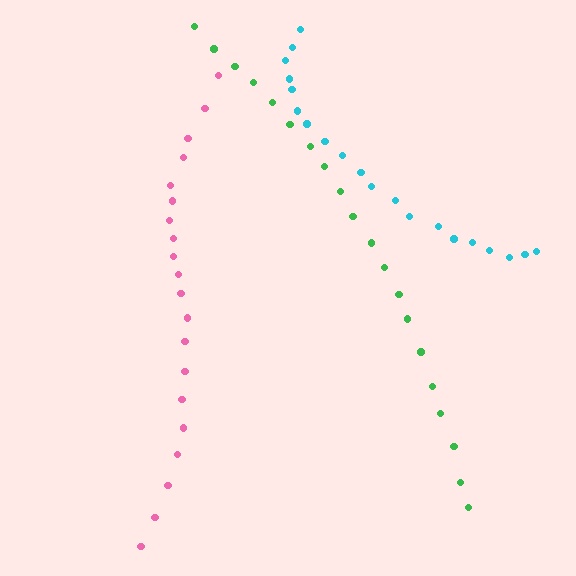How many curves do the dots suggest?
There are 3 distinct paths.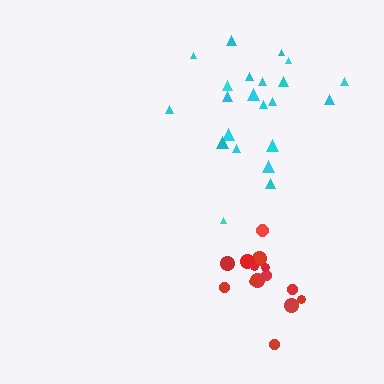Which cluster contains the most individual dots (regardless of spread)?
Cyan (23).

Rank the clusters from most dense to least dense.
red, cyan.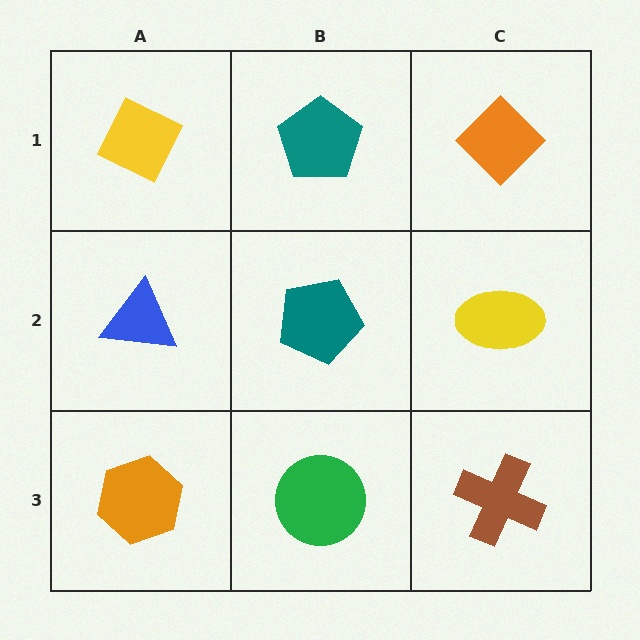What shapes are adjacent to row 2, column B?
A teal pentagon (row 1, column B), a green circle (row 3, column B), a blue triangle (row 2, column A), a yellow ellipse (row 2, column C).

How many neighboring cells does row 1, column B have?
3.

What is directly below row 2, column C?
A brown cross.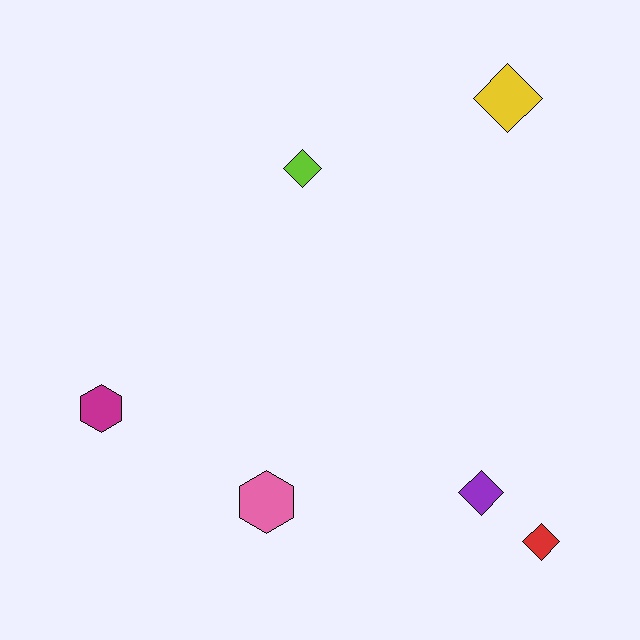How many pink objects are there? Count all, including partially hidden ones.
There is 1 pink object.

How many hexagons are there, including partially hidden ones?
There are 2 hexagons.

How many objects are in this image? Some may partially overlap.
There are 6 objects.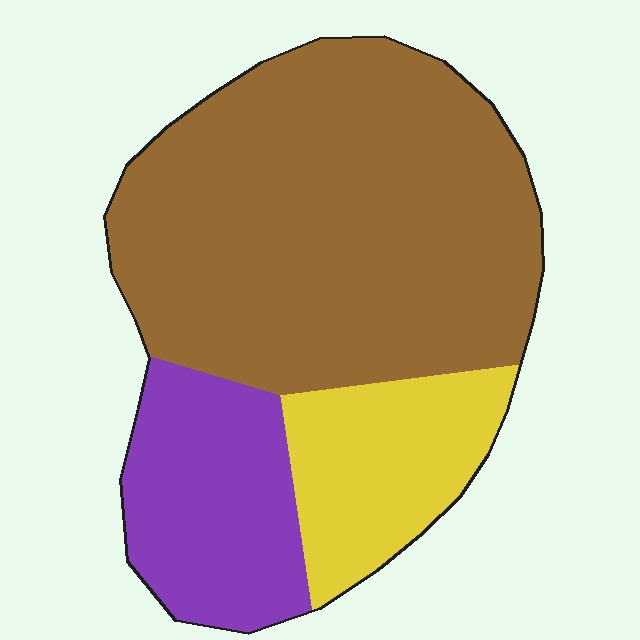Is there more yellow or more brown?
Brown.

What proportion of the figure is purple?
Purple takes up about one fifth (1/5) of the figure.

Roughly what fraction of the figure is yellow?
Yellow takes up about one sixth (1/6) of the figure.